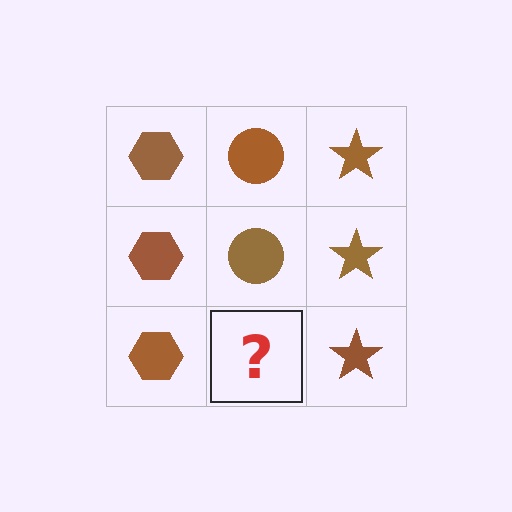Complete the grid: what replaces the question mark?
The question mark should be replaced with a brown circle.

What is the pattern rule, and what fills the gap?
The rule is that each column has a consistent shape. The gap should be filled with a brown circle.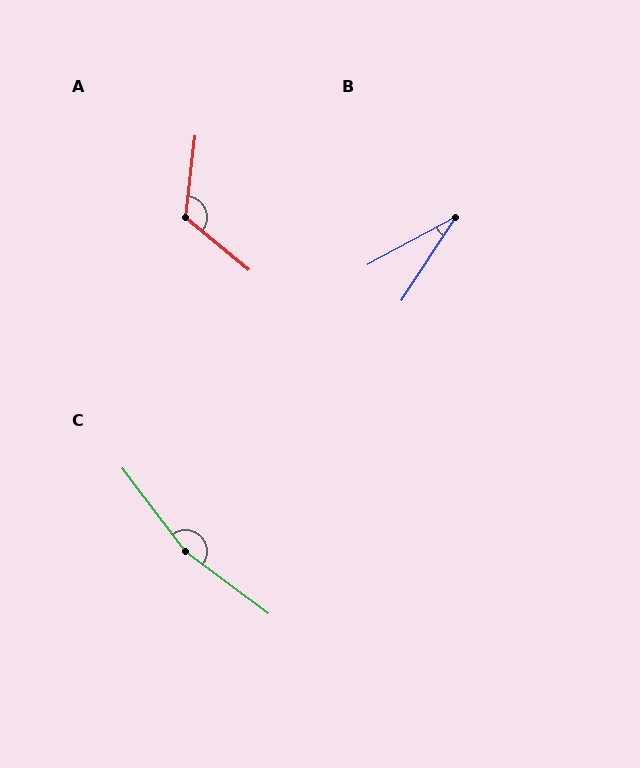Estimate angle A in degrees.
Approximately 123 degrees.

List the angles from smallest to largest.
B (28°), A (123°), C (164°).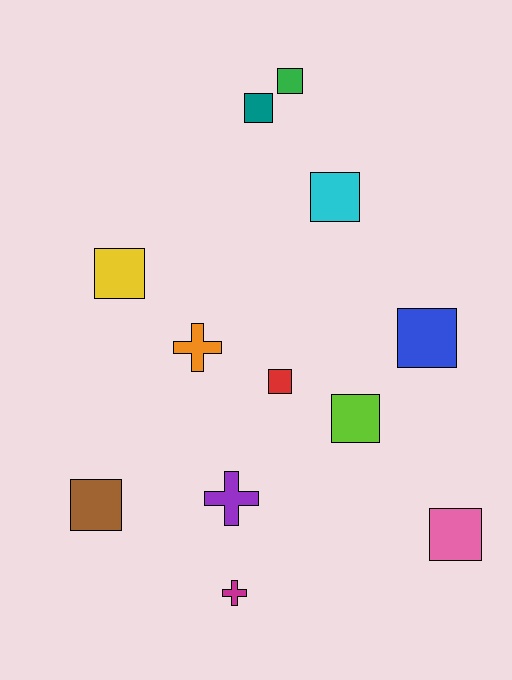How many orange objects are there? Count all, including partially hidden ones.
There is 1 orange object.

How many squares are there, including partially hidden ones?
There are 9 squares.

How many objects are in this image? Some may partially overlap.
There are 12 objects.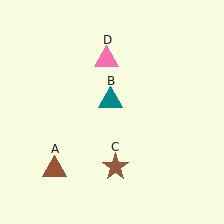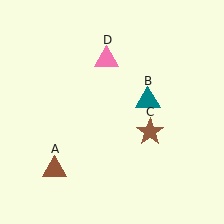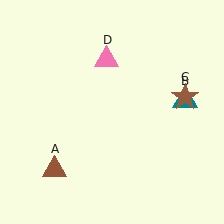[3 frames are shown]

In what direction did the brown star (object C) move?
The brown star (object C) moved up and to the right.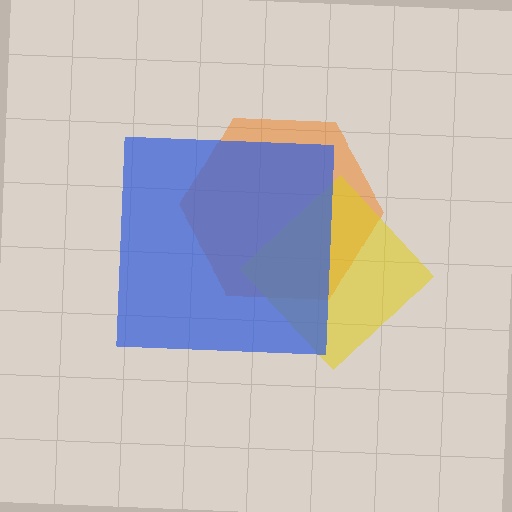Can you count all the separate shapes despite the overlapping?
Yes, there are 3 separate shapes.